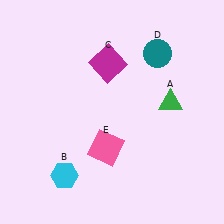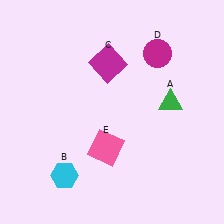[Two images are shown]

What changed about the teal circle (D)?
In Image 1, D is teal. In Image 2, it changed to magenta.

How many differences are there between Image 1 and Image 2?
There is 1 difference between the two images.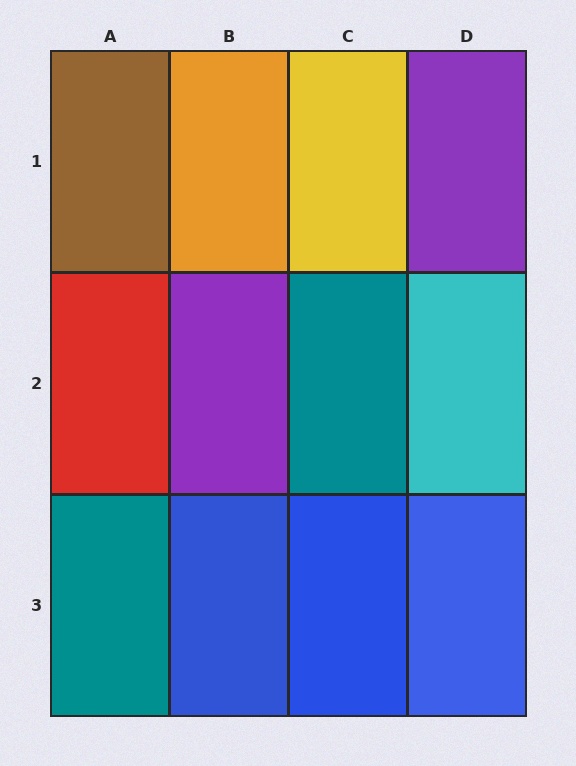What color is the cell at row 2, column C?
Teal.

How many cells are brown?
1 cell is brown.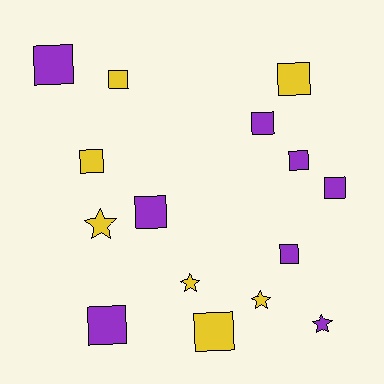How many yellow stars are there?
There are 3 yellow stars.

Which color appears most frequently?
Purple, with 8 objects.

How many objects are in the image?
There are 15 objects.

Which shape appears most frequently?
Square, with 11 objects.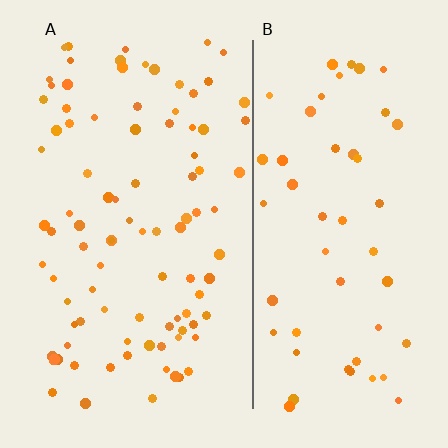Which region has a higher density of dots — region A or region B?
A (the left).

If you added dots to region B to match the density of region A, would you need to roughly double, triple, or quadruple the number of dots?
Approximately double.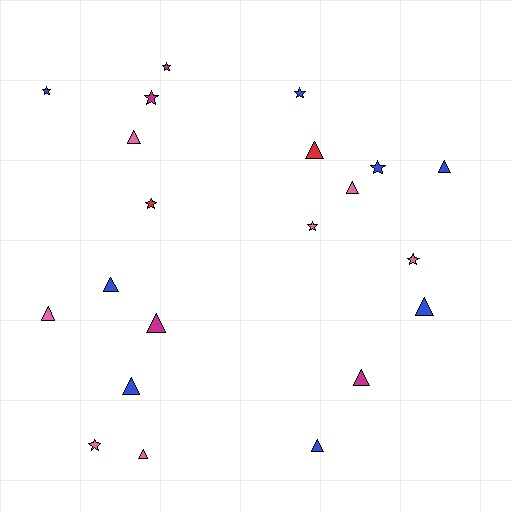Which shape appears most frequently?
Triangle, with 12 objects.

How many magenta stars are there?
There are 2 magenta stars.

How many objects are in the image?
There are 21 objects.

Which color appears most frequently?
Blue, with 8 objects.